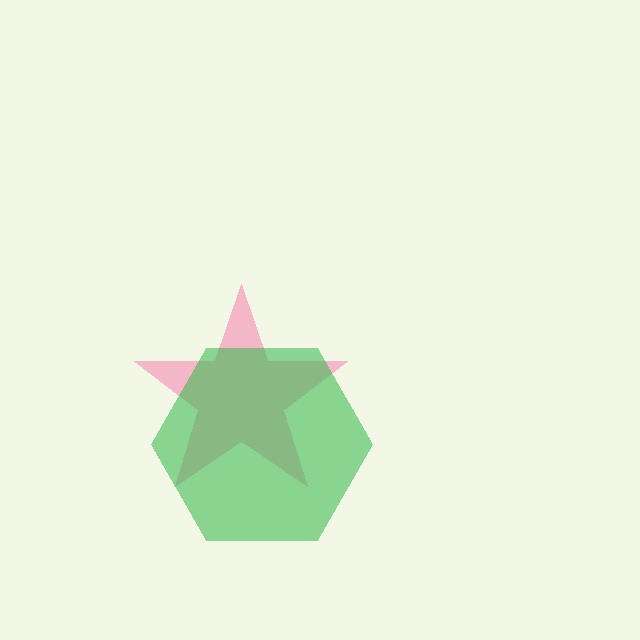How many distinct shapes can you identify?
There are 2 distinct shapes: a pink star, a green hexagon.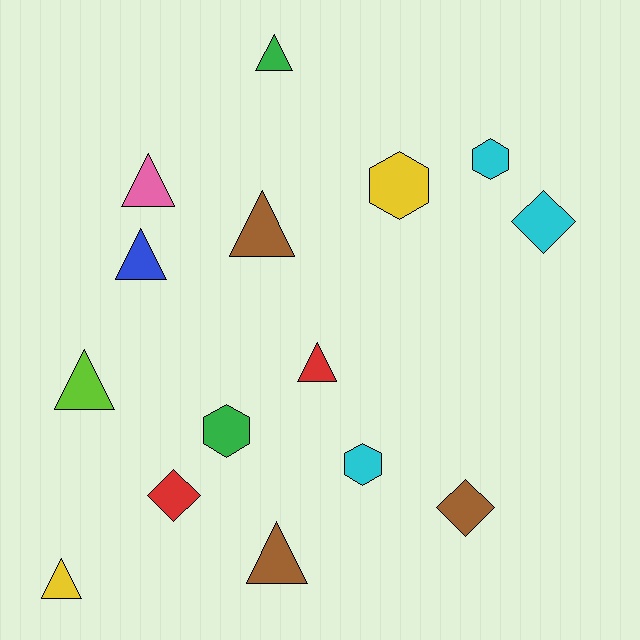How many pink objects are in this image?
There is 1 pink object.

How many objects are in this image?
There are 15 objects.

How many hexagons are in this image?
There are 4 hexagons.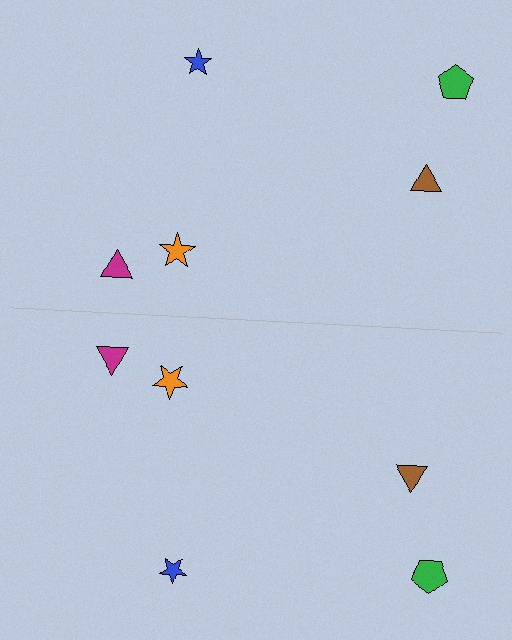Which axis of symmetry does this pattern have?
The pattern has a horizontal axis of symmetry running through the center of the image.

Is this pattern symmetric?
Yes, this pattern has bilateral (reflection) symmetry.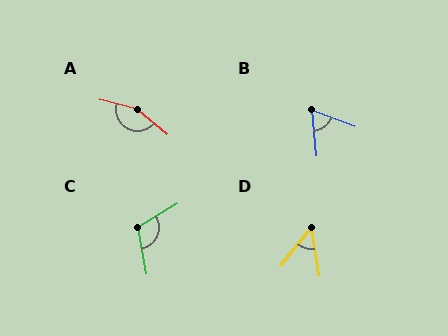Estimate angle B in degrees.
Approximately 64 degrees.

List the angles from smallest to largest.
D (47°), B (64°), C (110°), A (154°).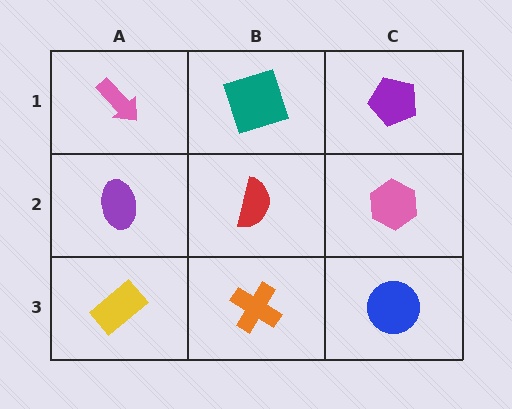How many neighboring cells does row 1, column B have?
3.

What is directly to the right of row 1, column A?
A teal square.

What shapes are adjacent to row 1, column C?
A pink hexagon (row 2, column C), a teal square (row 1, column B).